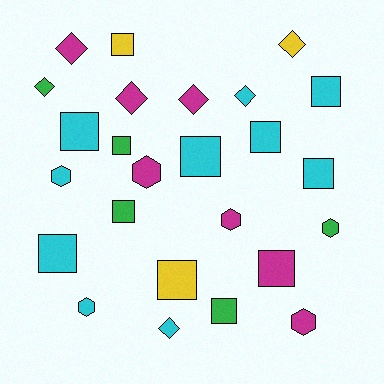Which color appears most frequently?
Cyan, with 10 objects.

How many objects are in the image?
There are 25 objects.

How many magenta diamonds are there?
There are 3 magenta diamonds.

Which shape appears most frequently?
Square, with 12 objects.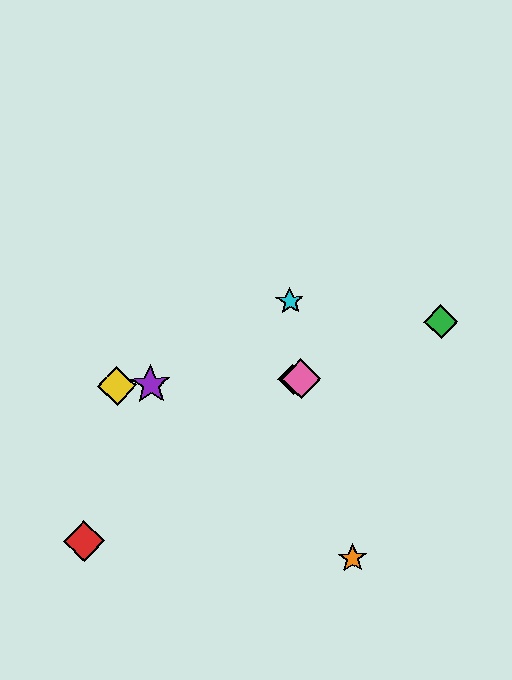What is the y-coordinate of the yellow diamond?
The yellow diamond is at y≈386.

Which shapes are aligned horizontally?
The blue diamond, the yellow diamond, the purple star, the pink diamond are aligned horizontally.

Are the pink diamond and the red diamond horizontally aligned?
No, the pink diamond is at y≈379 and the red diamond is at y≈541.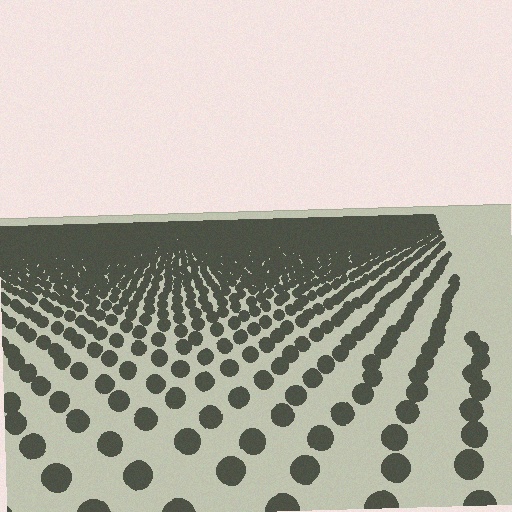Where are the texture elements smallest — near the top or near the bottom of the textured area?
Near the top.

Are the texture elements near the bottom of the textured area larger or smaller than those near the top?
Larger. Near the bottom, elements are closer to the viewer and appear at a bigger on-screen size.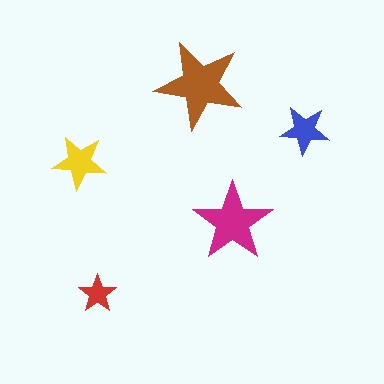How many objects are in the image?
There are 5 objects in the image.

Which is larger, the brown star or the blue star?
The brown one.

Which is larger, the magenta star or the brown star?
The brown one.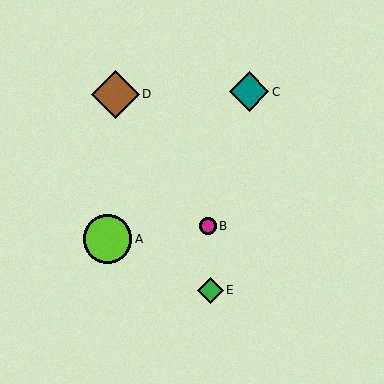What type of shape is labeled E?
Shape E is a green diamond.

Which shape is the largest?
The lime circle (labeled A) is the largest.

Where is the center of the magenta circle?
The center of the magenta circle is at (208, 226).